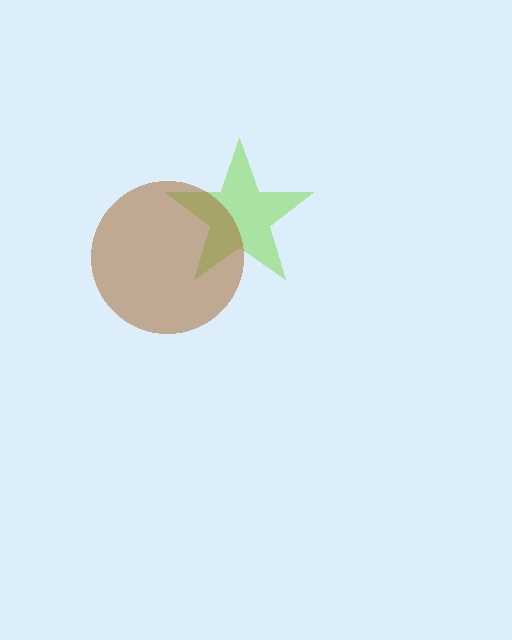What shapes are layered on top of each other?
The layered shapes are: a lime star, a brown circle.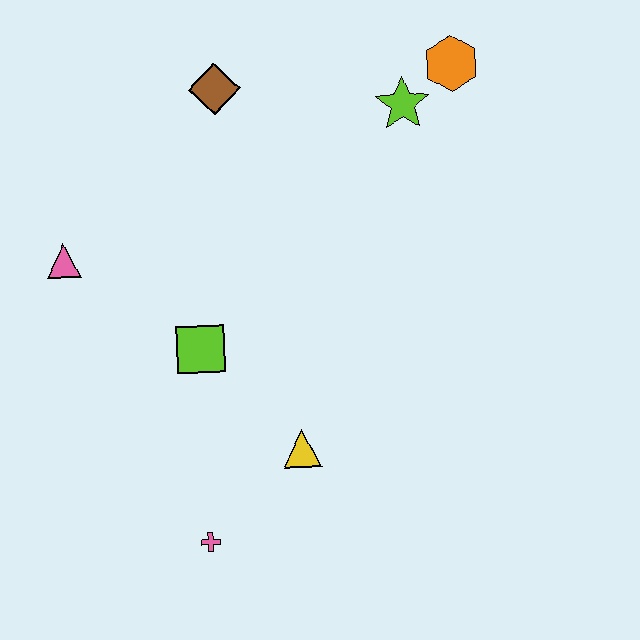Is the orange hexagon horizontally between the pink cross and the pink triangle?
No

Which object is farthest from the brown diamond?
The pink cross is farthest from the brown diamond.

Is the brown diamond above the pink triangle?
Yes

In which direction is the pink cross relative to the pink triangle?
The pink cross is below the pink triangle.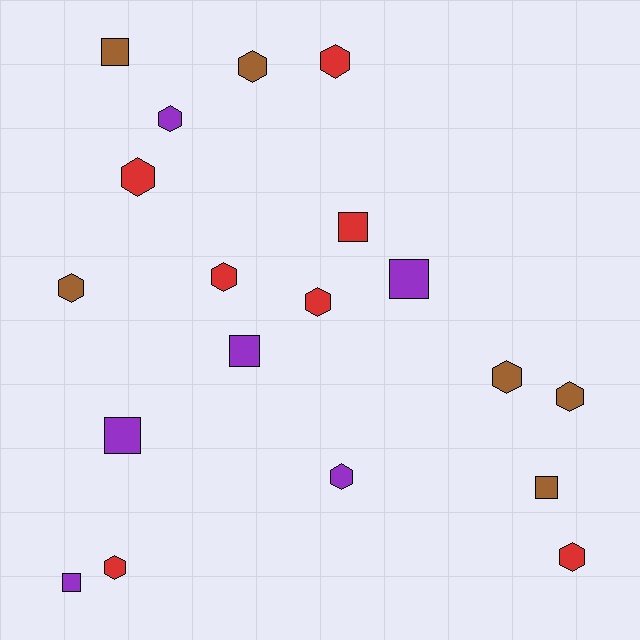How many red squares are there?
There is 1 red square.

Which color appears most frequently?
Red, with 7 objects.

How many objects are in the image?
There are 19 objects.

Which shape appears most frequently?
Hexagon, with 12 objects.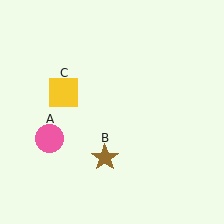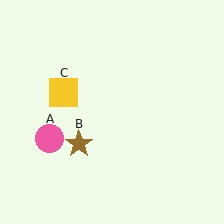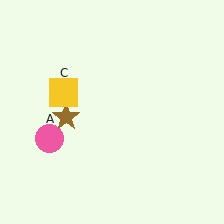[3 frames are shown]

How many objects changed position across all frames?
1 object changed position: brown star (object B).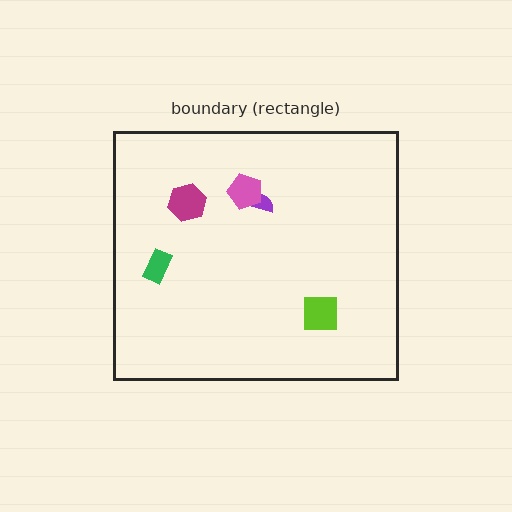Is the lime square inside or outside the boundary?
Inside.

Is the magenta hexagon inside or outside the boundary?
Inside.